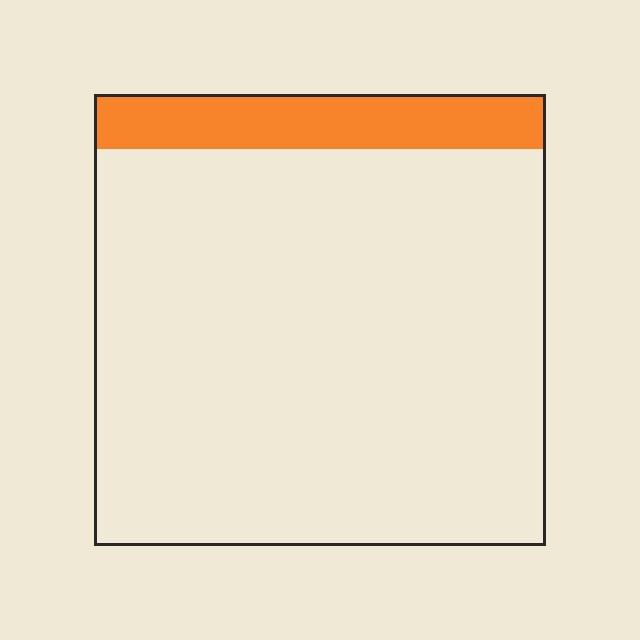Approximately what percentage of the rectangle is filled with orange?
Approximately 10%.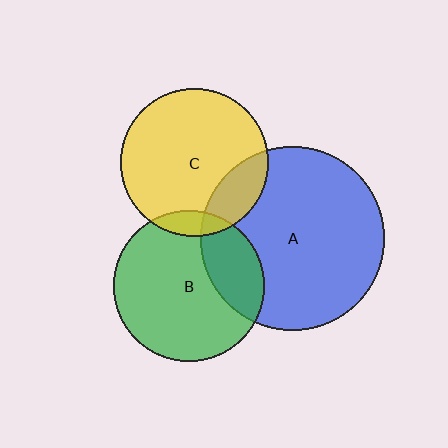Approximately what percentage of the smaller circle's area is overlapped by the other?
Approximately 25%.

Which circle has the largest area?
Circle A (blue).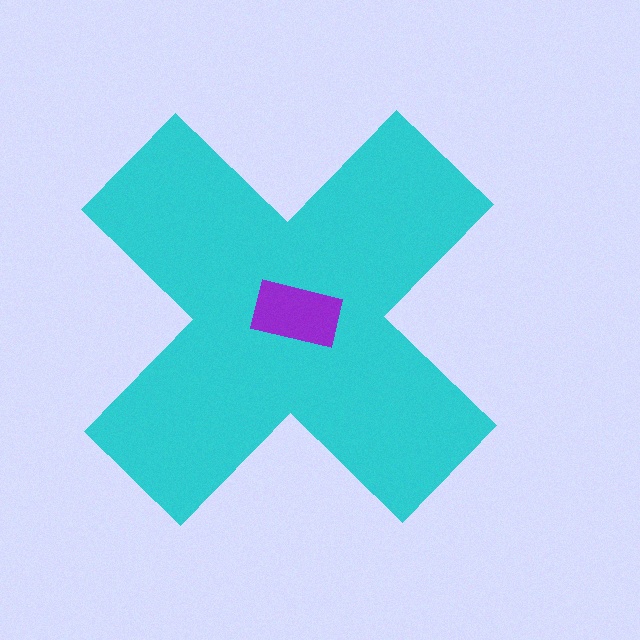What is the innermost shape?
The purple rectangle.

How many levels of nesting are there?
2.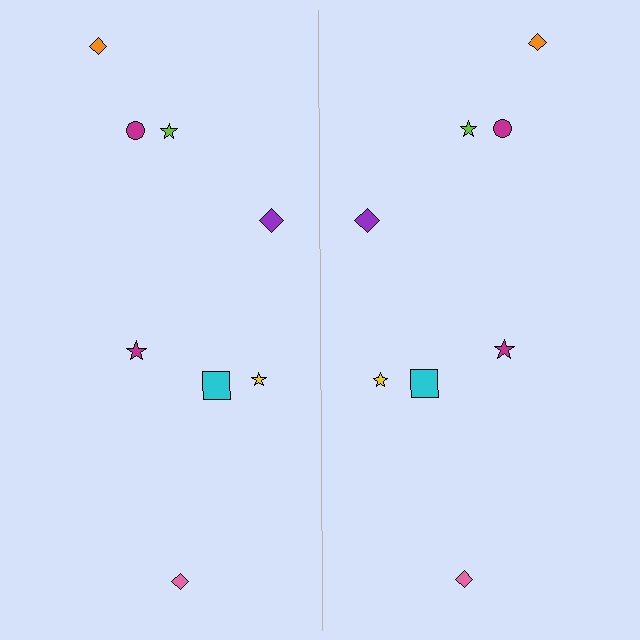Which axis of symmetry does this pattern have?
The pattern has a vertical axis of symmetry running through the center of the image.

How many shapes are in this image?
There are 16 shapes in this image.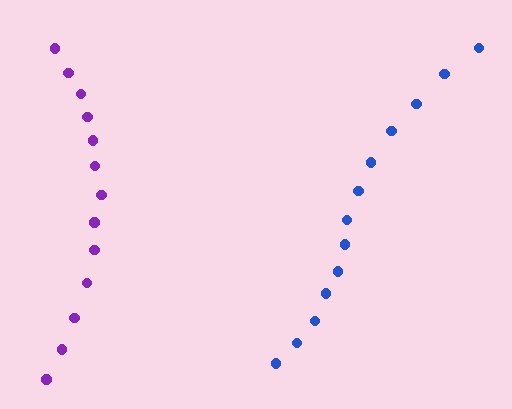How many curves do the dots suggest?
There are 2 distinct paths.